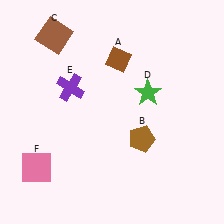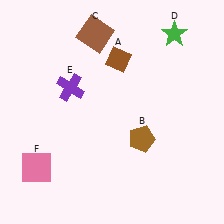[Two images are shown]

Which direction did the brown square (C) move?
The brown square (C) moved right.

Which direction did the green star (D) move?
The green star (D) moved up.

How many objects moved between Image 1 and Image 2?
2 objects moved between the two images.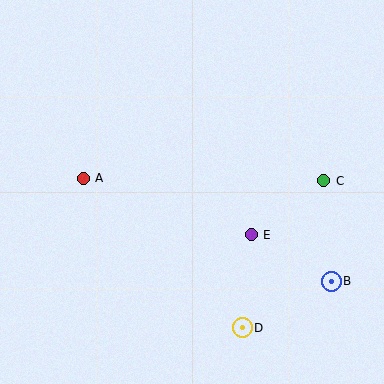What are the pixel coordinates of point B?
Point B is at (331, 281).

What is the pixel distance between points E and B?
The distance between E and B is 92 pixels.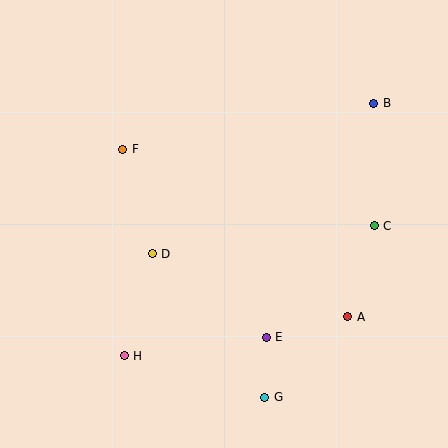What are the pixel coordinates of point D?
Point D is at (152, 254).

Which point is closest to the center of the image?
Point D at (152, 254) is closest to the center.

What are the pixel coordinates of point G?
Point G is at (265, 397).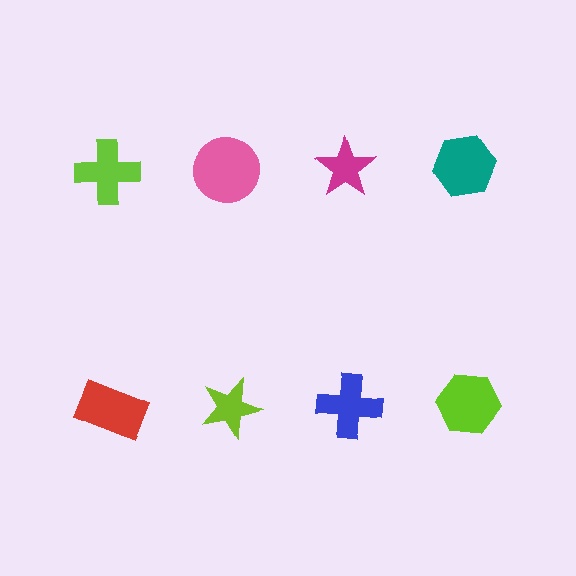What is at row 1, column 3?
A magenta star.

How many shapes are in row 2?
4 shapes.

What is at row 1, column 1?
A lime cross.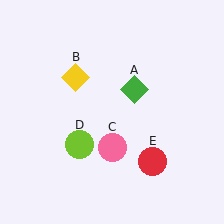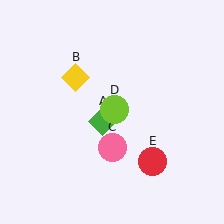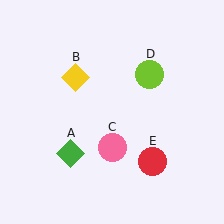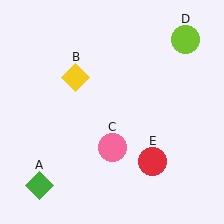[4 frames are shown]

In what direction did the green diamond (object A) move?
The green diamond (object A) moved down and to the left.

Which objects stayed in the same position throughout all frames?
Yellow diamond (object B) and pink circle (object C) and red circle (object E) remained stationary.